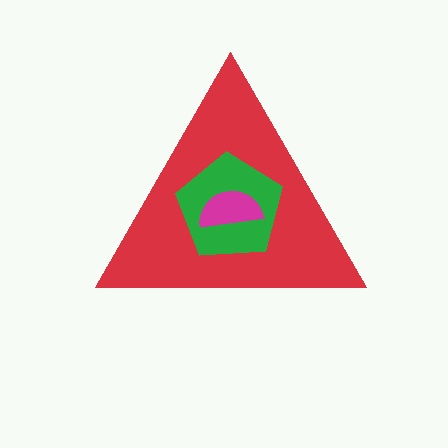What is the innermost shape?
The magenta semicircle.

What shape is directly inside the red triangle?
The green pentagon.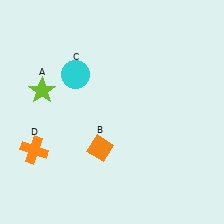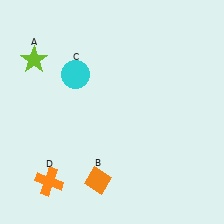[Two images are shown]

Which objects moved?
The objects that moved are: the lime star (A), the orange diamond (B), the orange cross (D).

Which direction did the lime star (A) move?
The lime star (A) moved up.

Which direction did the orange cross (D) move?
The orange cross (D) moved down.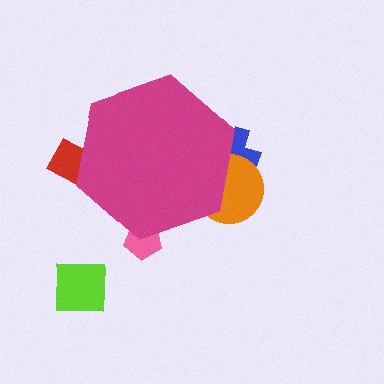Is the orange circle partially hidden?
Yes, the orange circle is partially hidden behind the magenta hexagon.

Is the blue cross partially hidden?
Yes, the blue cross is partially hidden behind the magenta hexagon.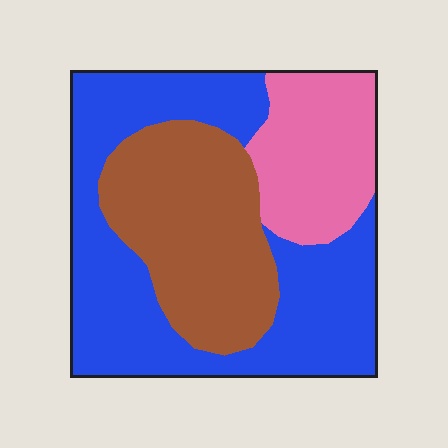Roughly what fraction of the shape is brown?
Brown covers around 30% of the shape.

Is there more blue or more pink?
Blue.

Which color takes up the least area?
Pink, at roughly 20%.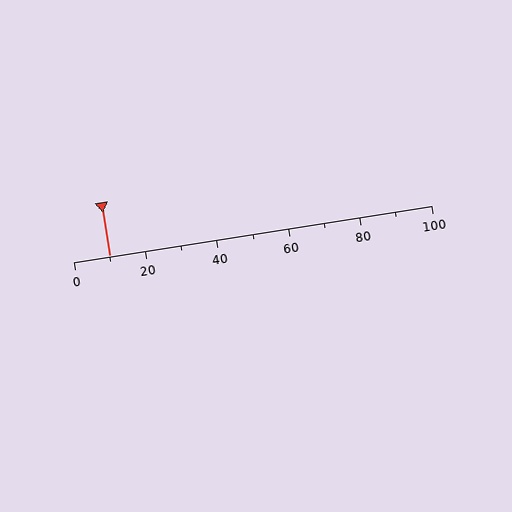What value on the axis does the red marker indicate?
The marker indicates approximately 10.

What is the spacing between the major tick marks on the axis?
The major ticks are spaced 20 apart.